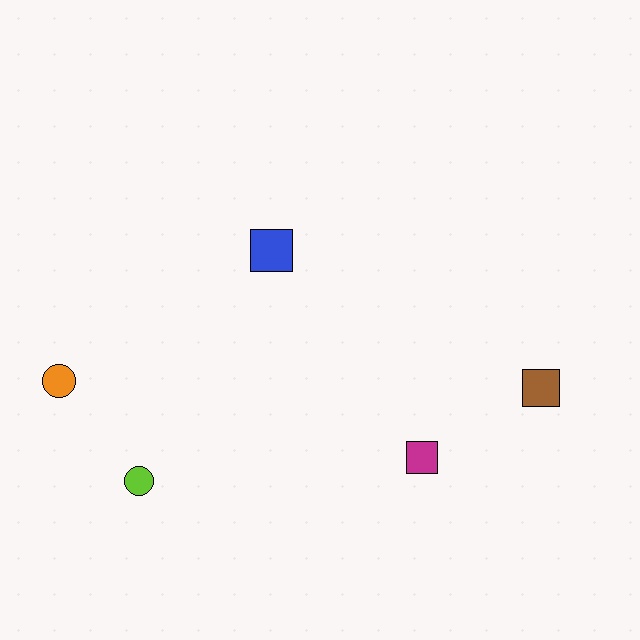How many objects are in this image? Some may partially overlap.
There are 5 objects.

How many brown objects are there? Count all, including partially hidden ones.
There is 1 brown object.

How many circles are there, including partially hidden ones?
There are 2 circles.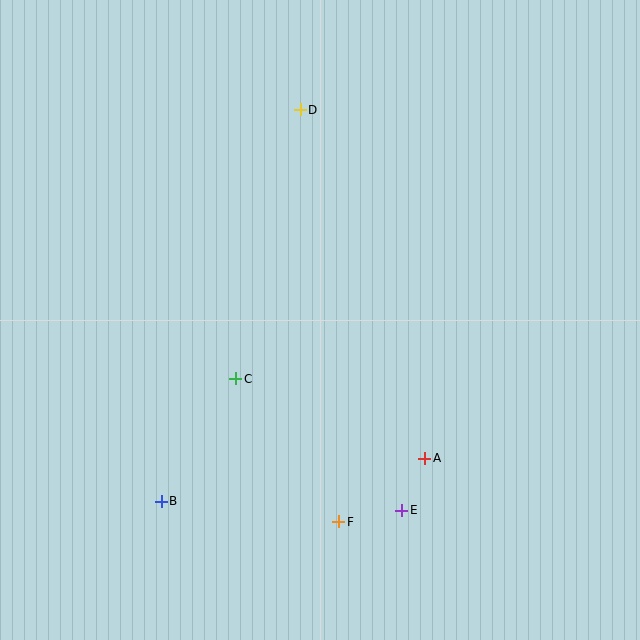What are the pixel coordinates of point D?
Point D is at (300, 110).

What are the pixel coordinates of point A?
Point A is at (425, 458).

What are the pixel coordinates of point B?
Point B is at (161, 501).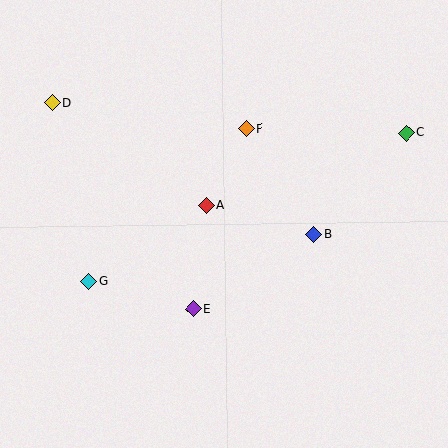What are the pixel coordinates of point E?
Point E is at (193, 309).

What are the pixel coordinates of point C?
Point C is at (406, 133).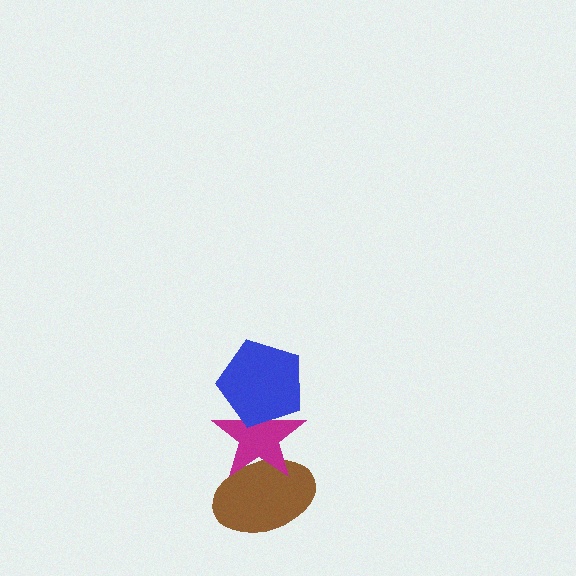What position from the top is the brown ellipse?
The brown ellipse is 3rd from the top.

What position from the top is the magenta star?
The magenta star is 2nd from the top.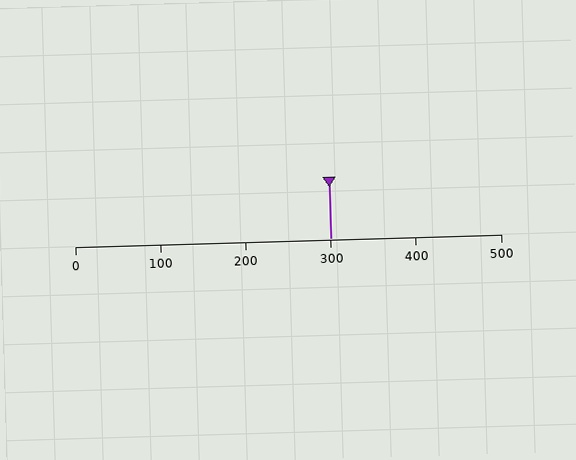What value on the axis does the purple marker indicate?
The marker indicates approximately 300.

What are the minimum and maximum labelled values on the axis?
The axis runs from 0 to 500.